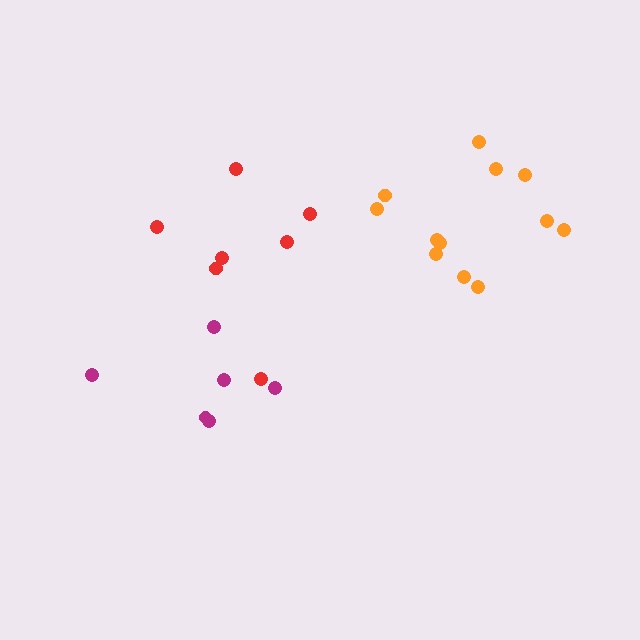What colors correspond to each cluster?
The clusters are colored: orange, magenta, red.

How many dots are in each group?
Group 1: 12 dots, Group 2: 6 dots, Group 3: 7 dots (25 total).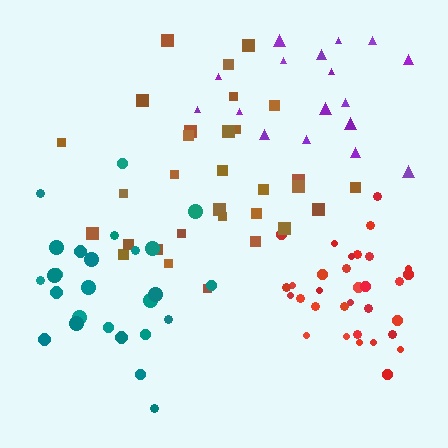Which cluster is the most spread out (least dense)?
Purple.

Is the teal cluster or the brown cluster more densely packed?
Brown.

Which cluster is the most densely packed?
Red.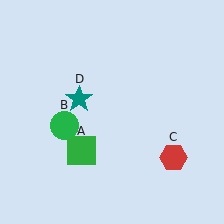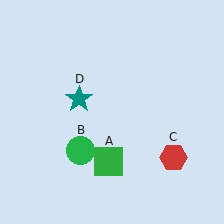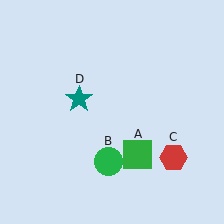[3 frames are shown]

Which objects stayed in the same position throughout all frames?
Red hexagon (object C) and teal star (object D) remained stationary.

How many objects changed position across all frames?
2 objects changed position: green square (object A), green circle (object B).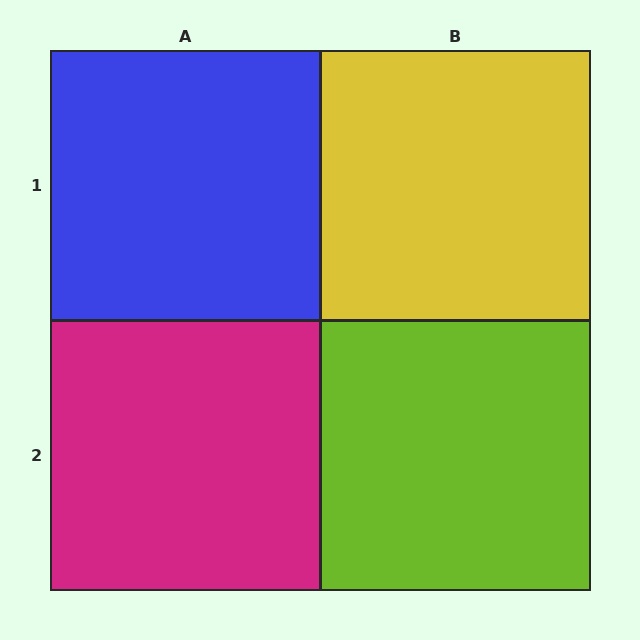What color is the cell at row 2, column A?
Magenta.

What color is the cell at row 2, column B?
Lime.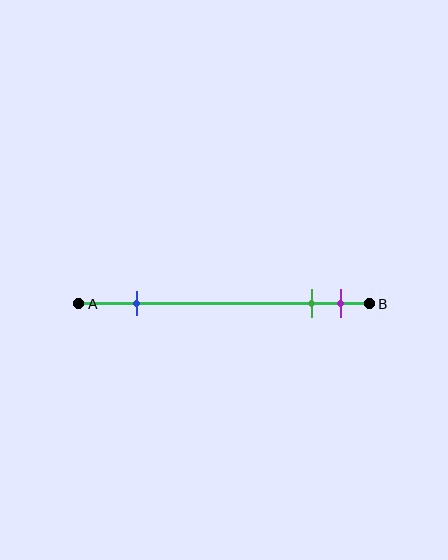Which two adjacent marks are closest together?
The green and purple marks are the closest adjacent pair.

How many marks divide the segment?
There are 3 marks dividing the segment.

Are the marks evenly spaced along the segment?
No, the marks are not evenly spaced.